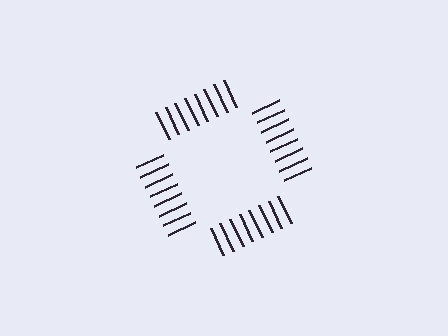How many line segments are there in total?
32 — 8 along each of the 4 edges.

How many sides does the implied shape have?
4 sides — the line-ends trace a square.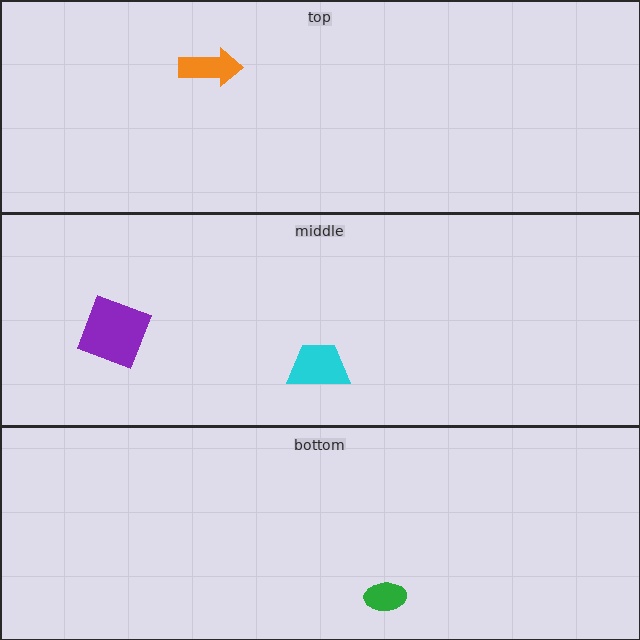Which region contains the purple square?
The middle region.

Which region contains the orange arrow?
The top region.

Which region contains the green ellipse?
The bottom region.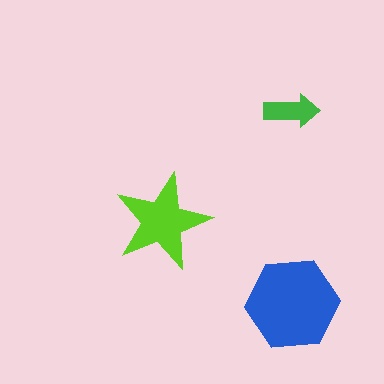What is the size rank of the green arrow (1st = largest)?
3rd.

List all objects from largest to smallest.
The blue hexagon, the lime star, the green arrow.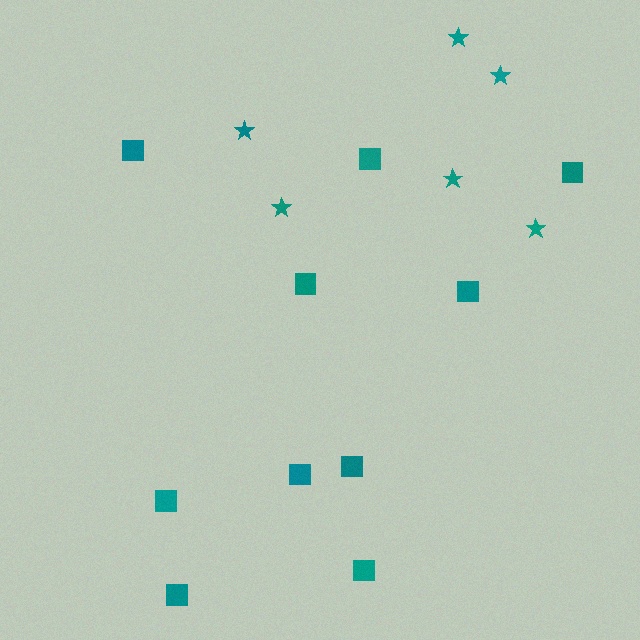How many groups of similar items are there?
There are 2 groups: one group of stars (6) and one group of squares (10).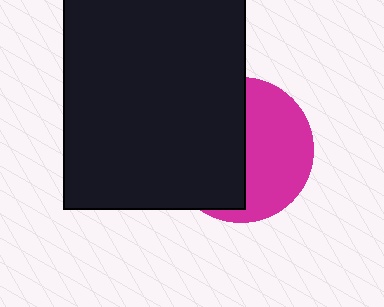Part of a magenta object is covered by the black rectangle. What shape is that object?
It is a circle.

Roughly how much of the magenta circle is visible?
About half of it is visible (roughly 49%).